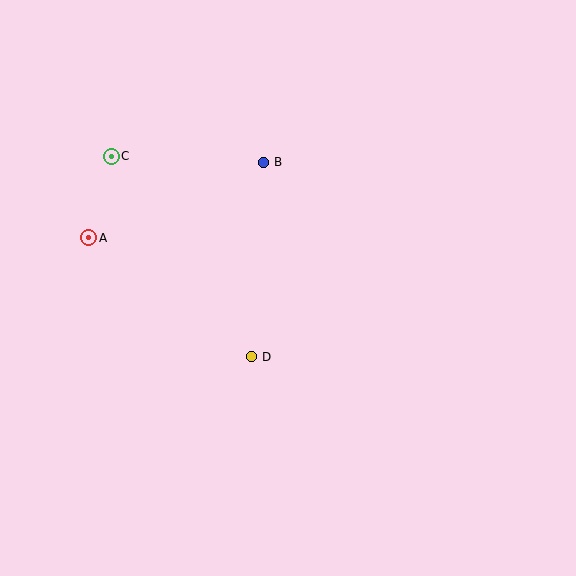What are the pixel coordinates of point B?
Point B is at (264, 162).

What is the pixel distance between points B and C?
The distance between B and C is 153 pixels.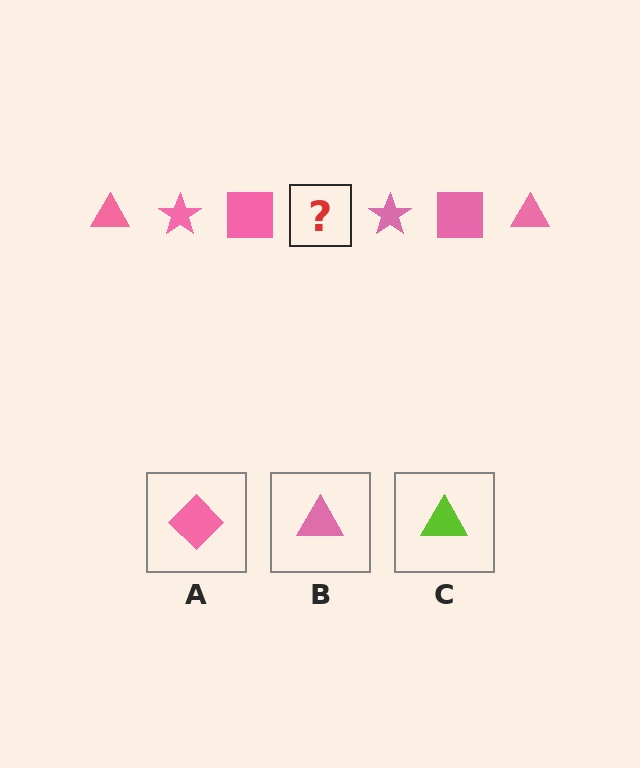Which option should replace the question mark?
Option B.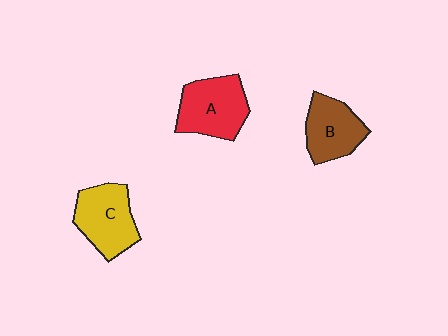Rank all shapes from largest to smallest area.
From largest to smallest: A (red), C (yellow), B (brown).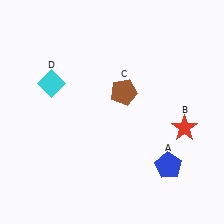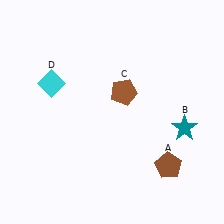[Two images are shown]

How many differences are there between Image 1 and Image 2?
There are 2 differences between the two images.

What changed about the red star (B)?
In Image 1, B is red. In Image 2, it changed to teal.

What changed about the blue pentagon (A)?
In Image 1, A is blue. In Image 2, it changed to brown.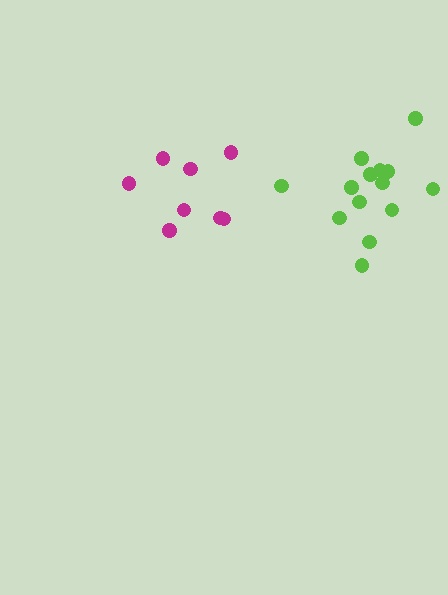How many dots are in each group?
Group 1: 8 dots, Group 2: 14 dots (22 total).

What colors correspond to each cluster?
The clusters are colored: magenta, lime.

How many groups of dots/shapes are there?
There are 2 groups.